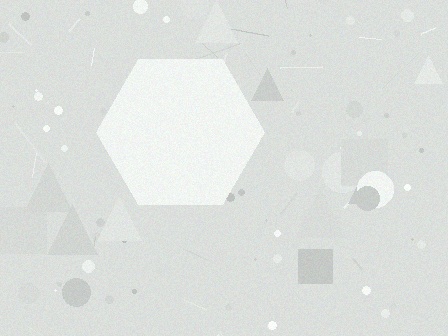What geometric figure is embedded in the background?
A hexagon is embedded in the background.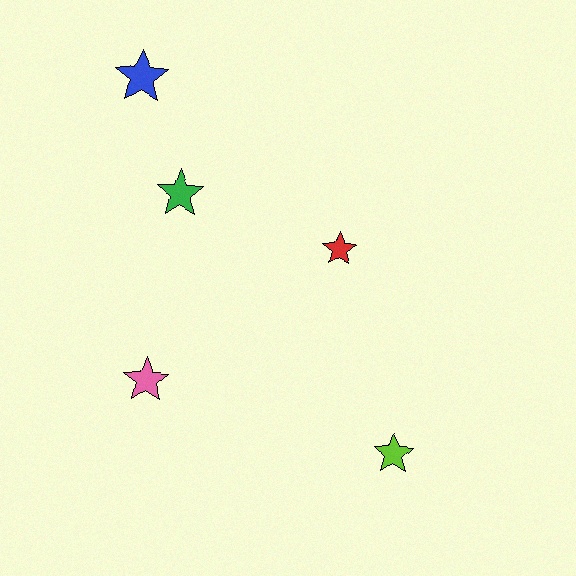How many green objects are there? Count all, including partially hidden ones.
There is 1 green object.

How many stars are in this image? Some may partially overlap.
There are 5 stars.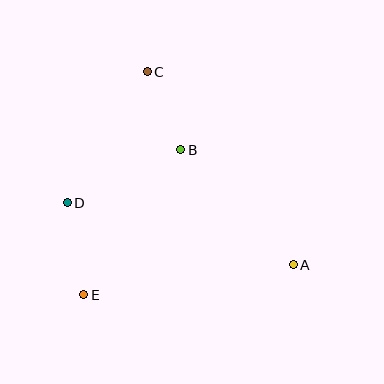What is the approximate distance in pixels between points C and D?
The distance between C and D is approximately 153 pixels.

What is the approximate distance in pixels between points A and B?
The distance between A and B is approximately 161 pixels.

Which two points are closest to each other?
Points B and C are closest to each other.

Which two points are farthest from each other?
Points A and C are farthest from each other.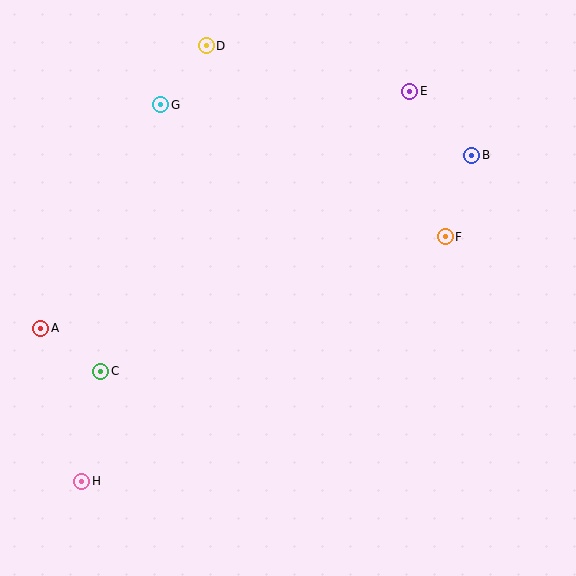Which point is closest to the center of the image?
Point F at (445, 237) is closest to the center.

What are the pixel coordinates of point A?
Point A is at (41, 328).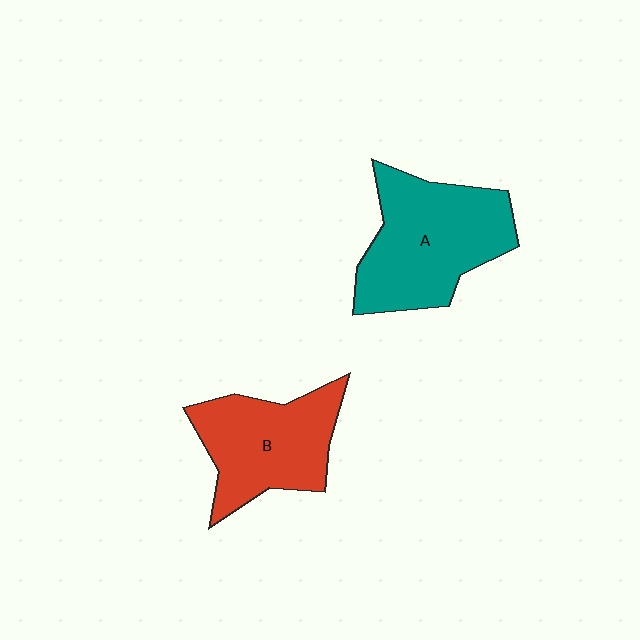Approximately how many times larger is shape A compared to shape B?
Approximately 1.2 times.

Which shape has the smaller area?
Shape B (red).